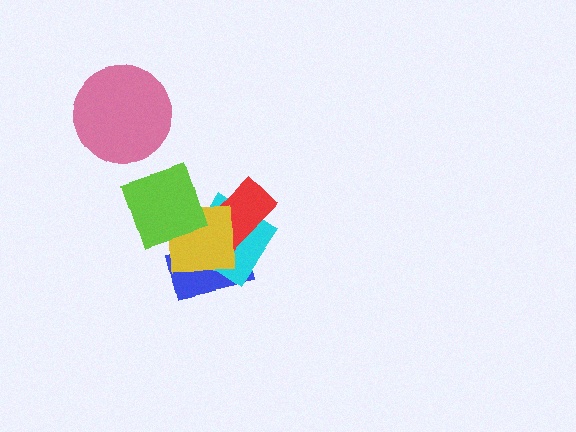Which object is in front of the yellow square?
The lime diamond is in front of the yellow square.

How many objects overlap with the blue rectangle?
4 objects overlap with the blue rectangle.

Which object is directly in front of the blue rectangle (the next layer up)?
The cyan diamond is directly in front of the blue rectangle.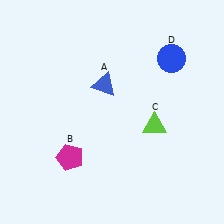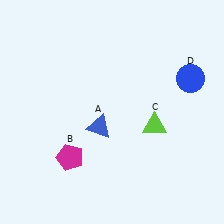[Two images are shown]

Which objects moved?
The objects that moved are: the blue triangle (A), the blue circle (D).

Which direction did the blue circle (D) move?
The blue circle (D) moved down.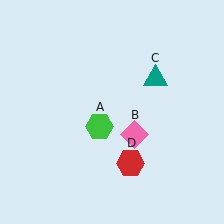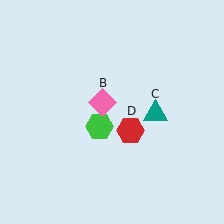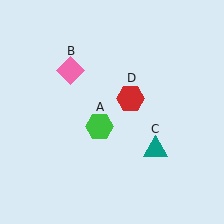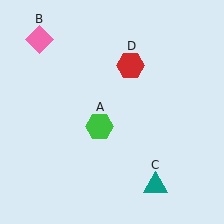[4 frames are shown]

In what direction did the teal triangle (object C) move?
The teal triangle (object C) moved down.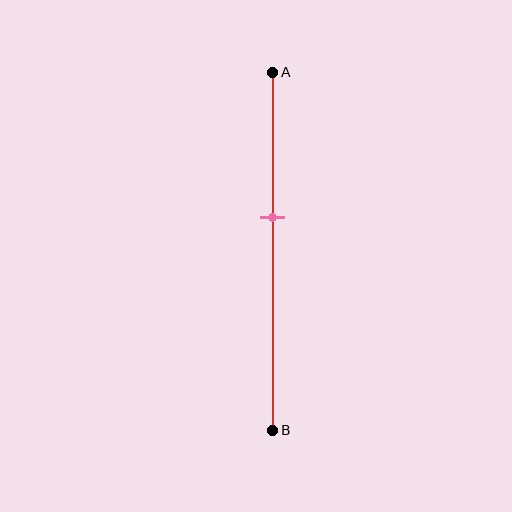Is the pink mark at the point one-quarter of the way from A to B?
No, the mark is at about 40% from A, not at the 25% one-quarter point.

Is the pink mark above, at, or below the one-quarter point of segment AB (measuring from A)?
The pink mark is below the one-quarter point of segment AB.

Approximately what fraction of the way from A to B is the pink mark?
The pink mark is approximately 40% of the way from A to B.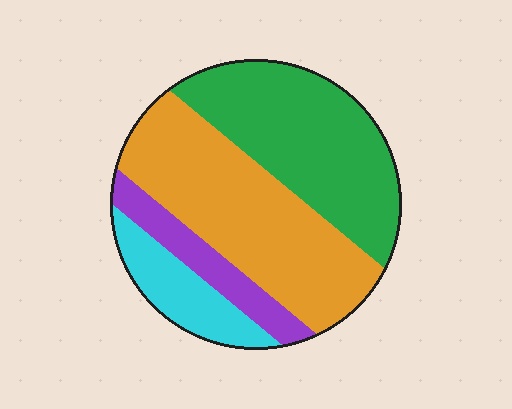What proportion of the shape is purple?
Purple takes up less than a quarter of the shape.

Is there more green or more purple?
Green.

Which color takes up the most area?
Orange, at roughly 40%.